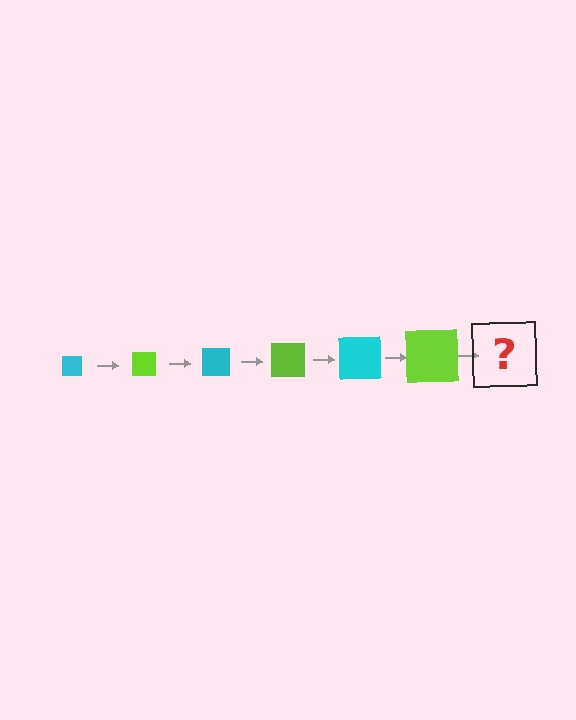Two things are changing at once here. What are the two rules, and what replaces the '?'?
The two rules are that the square grows larger each step and the color cycles through cyan and lime. The '?' should be a cyan square, larger than the previous one.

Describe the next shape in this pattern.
It should be a cyan square, larger than the previous one.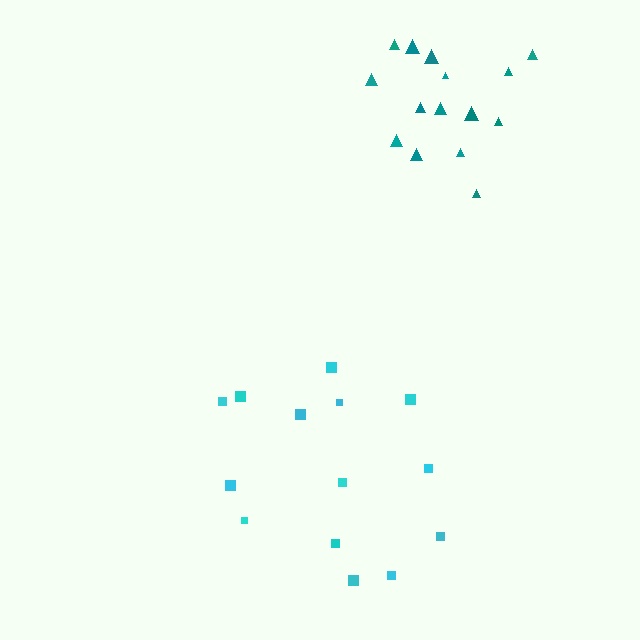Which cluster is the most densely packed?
Teal.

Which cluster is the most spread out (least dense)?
Cyan.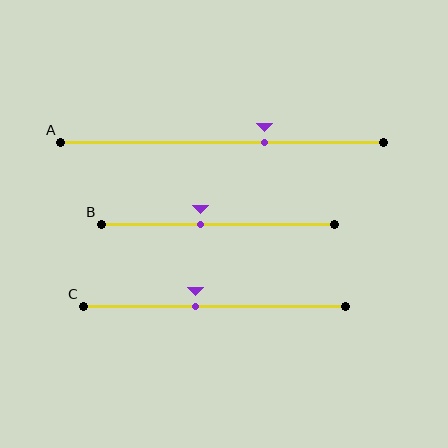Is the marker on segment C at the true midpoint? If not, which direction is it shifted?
No, the marker on segment C is shifted to the left by about 7% of the segment length.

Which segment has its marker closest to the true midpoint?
Segment C has its marker closest to the true midpoint.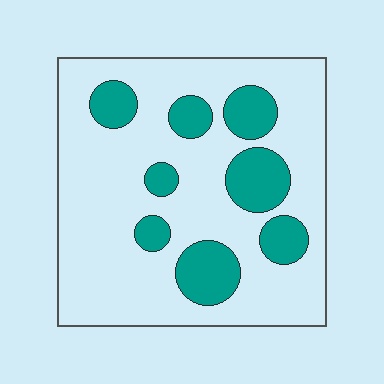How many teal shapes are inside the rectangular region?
8.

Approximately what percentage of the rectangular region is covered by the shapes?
Approximately 25%.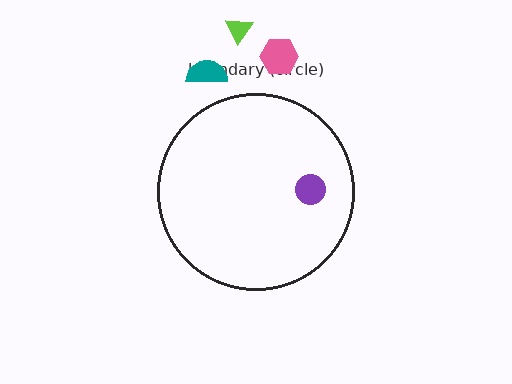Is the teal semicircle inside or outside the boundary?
Outside.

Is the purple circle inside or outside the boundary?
Inside.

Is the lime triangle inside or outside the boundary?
Outside.